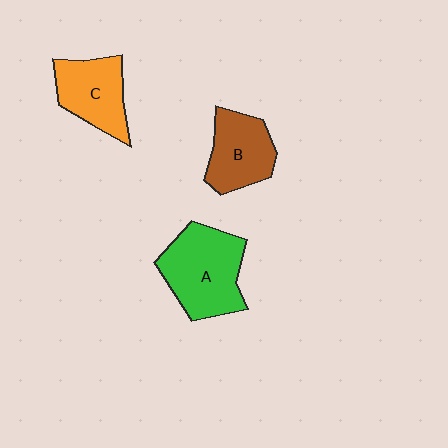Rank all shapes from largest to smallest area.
From largest to smallest: A (green), C (orange), B (brown).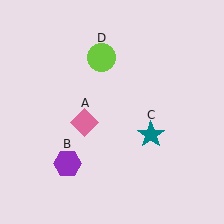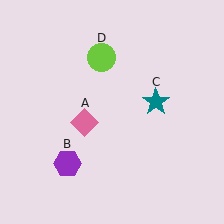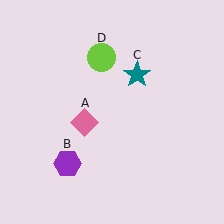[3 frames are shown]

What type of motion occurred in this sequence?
The teal star (object C) rotated counterclockwise around the center of the scene.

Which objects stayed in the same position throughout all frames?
Pink diamond (object A) and purple hexagon (object B) and lime circle (object D) remained stationary.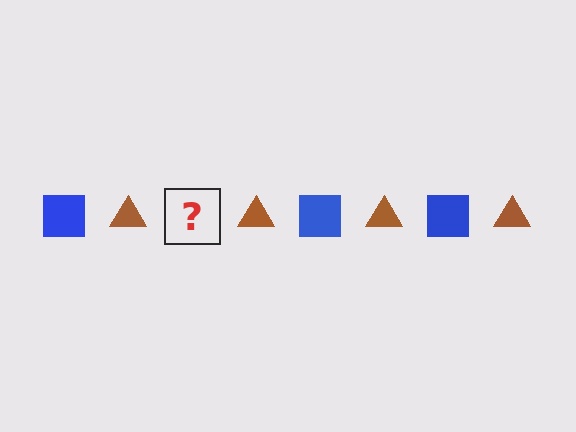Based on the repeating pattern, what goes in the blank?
The blank should be a blue square.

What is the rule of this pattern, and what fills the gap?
The rule is that the pattern alternates between blue square and brown triangle. The gap should be filled with a blue square.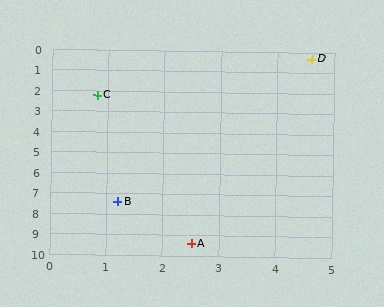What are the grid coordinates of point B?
Point B is at approximately (1.2, 7.4).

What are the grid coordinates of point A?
Point A is at approximately (2.5, 9.4).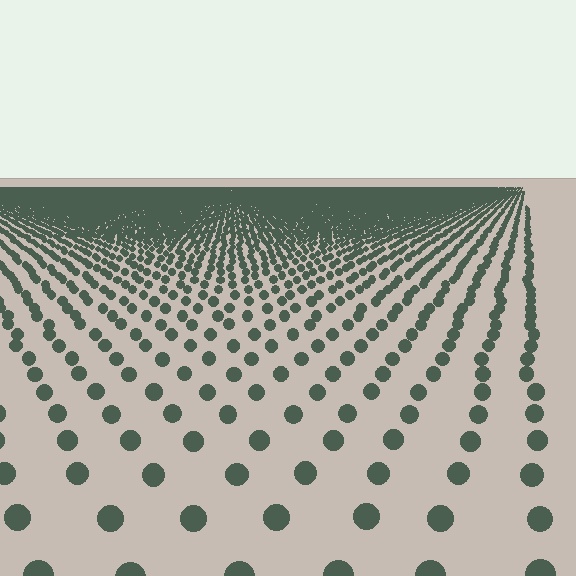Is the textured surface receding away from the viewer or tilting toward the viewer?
The surface is receding away from the viewer. Texture elements get smaller and denser toward the top.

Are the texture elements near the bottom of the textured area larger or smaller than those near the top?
Larger. Near the bottom, elements are closer to the viewer and appear at a bigger on-screen size.